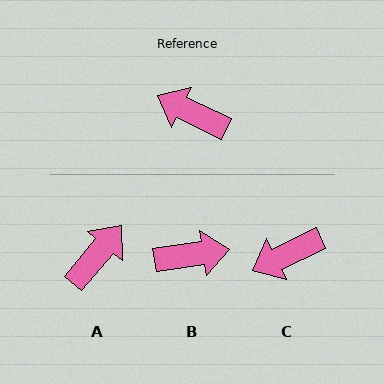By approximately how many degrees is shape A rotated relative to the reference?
Approximately 104 degrees clockwise.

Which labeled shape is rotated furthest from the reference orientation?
B, about 146 degrees away.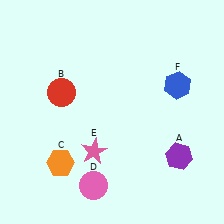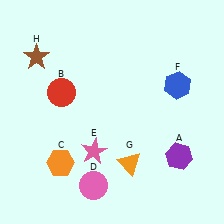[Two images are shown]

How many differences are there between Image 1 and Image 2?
There are 2 differences between the two images.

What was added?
An orange triangle (G), a brown star (H) were added in Image 2.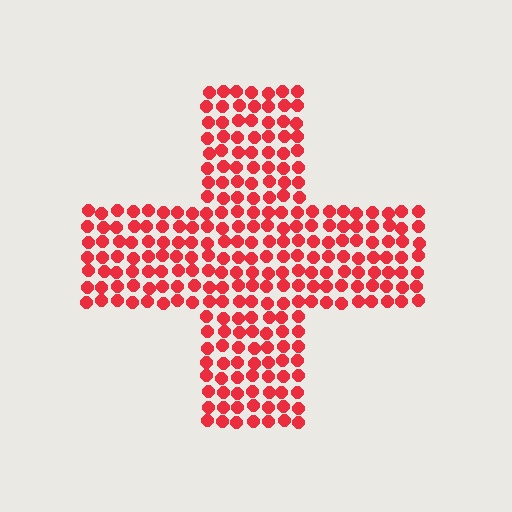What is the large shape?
The large shape is a cross.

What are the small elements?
The small elements are circles.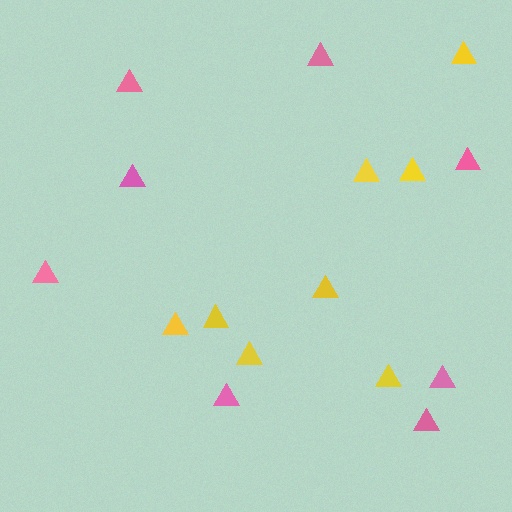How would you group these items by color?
There are 2 groups: one group of pink triangles (8) and one group of yellow triangles (8).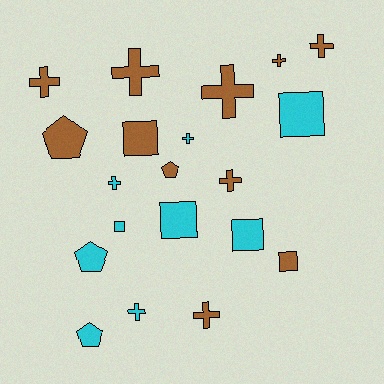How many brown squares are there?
There are 2 brown squares.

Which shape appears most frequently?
Cross, with 10 objects.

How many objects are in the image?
There are 20 objects.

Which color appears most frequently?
Brown, with 11 objects.